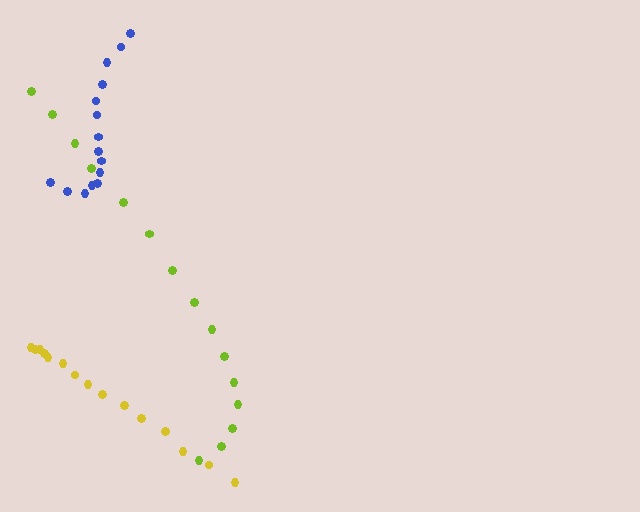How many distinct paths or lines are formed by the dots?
There are 3 distinct paths.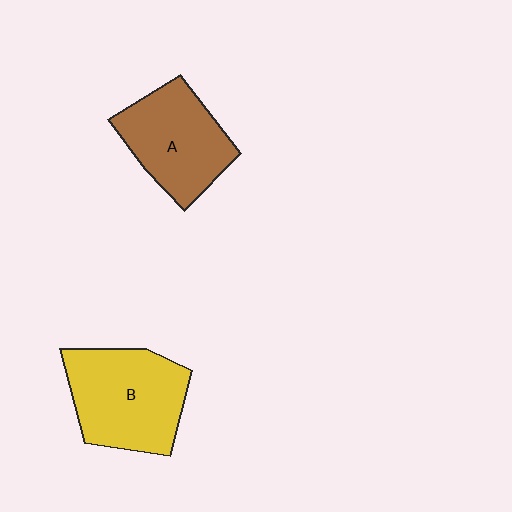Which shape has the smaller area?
Shape A (brown).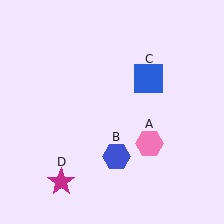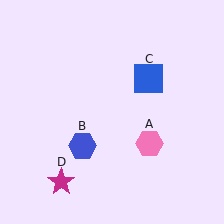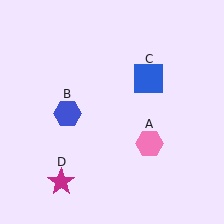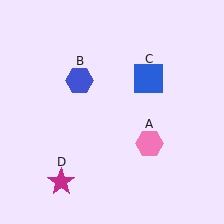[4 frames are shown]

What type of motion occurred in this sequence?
The blue hexagon (object B) rotated clockwise around the center of the scene.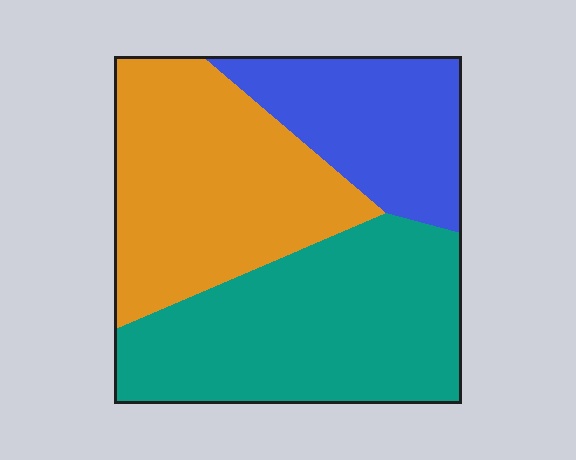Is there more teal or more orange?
Teal.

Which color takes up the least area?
Blue, at roughly 20%.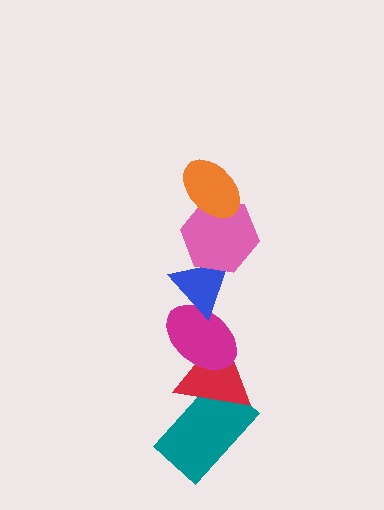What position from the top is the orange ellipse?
The orange ellipse is 1st from the top.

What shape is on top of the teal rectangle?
The red triangle is on top of the teal rectangle.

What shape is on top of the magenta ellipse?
The blue triangle is on top of the magenta ellipse.